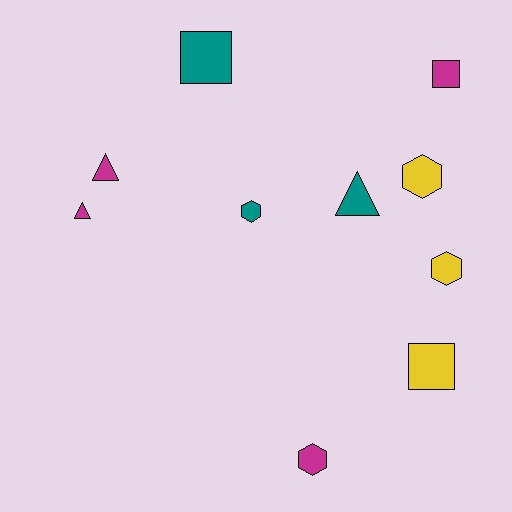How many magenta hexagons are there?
There is 1 magenta hexagon.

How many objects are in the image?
There are 10 objects.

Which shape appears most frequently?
Hexagon, with 4 objects.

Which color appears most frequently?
Magenta, with 4 objects.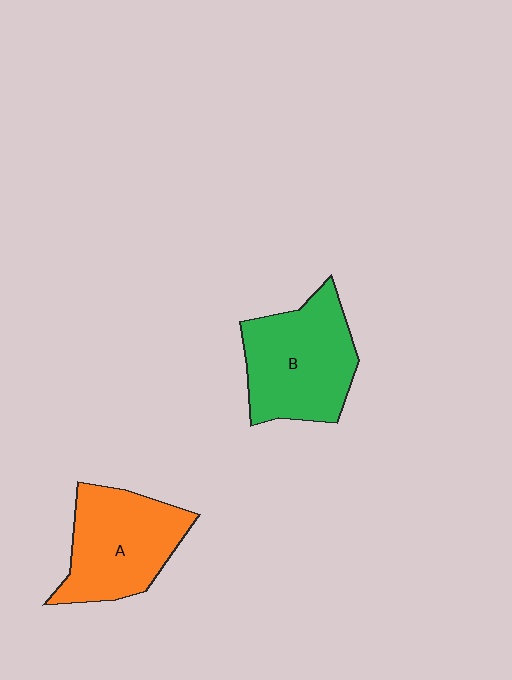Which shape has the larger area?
Shape B (green).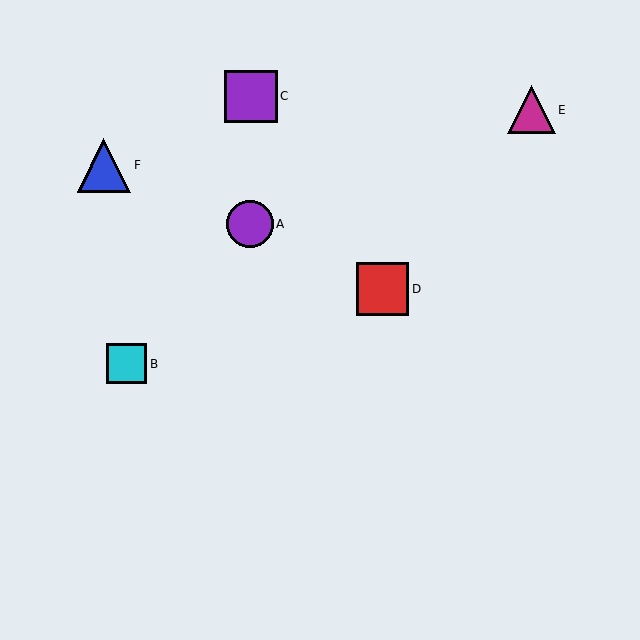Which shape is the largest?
The blue triangle (labeled F) is the largest.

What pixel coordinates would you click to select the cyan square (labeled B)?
Click at (126, 364) to select the cyan square B.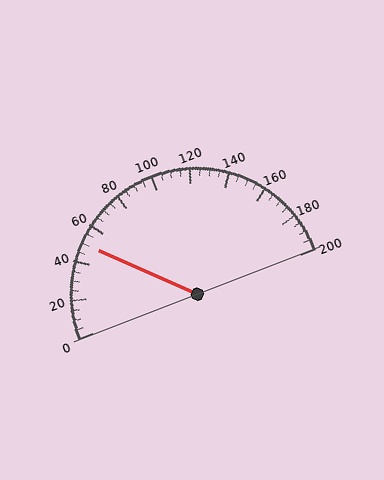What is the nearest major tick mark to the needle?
The nearest major tick mark is 40.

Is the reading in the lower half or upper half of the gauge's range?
The reading is in the lower half of the range (0 to 200).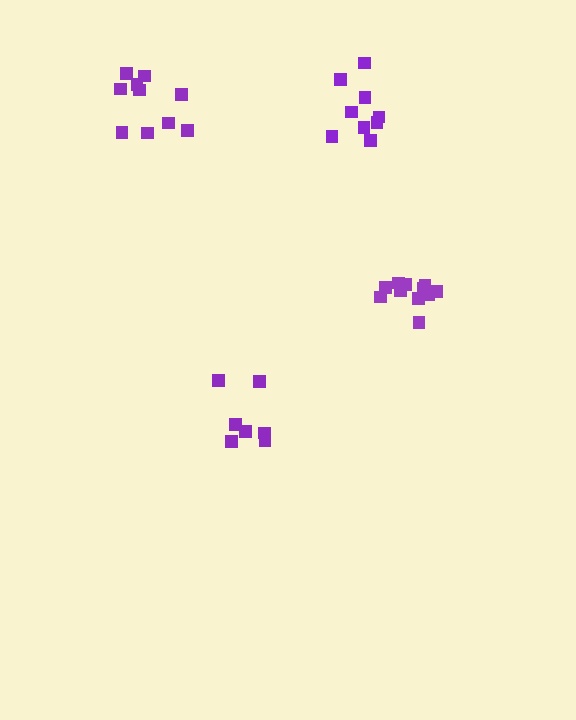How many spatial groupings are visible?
There are 4 spatial groupings.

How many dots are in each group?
Group 1: 12 dots, Group 2: 7 dots, Group 3: 10 dots, Group 4: 9 dots (38 total).